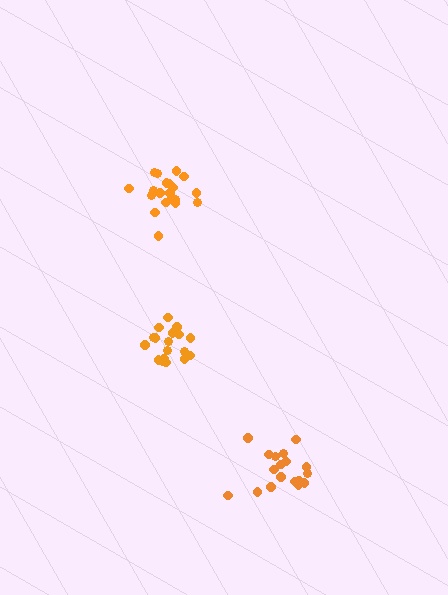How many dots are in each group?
Group 1: 21 dots, Group 2: 19 dots, Group 3: 18 dots (58 total).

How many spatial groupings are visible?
There are 3 spatial groupings.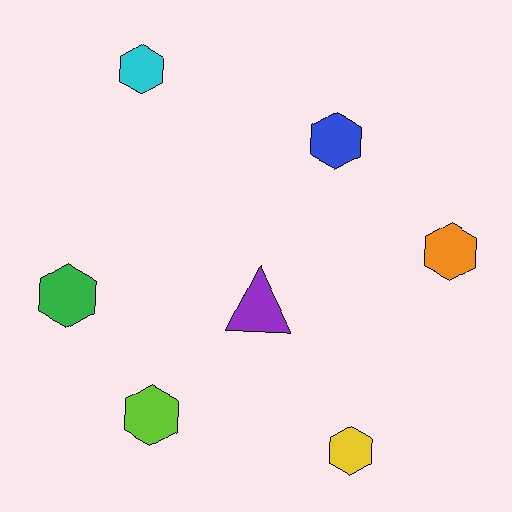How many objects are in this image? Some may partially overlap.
There are 7 objects.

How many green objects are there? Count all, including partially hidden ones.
There is 1 green object.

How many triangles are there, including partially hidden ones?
There is 1 triangle.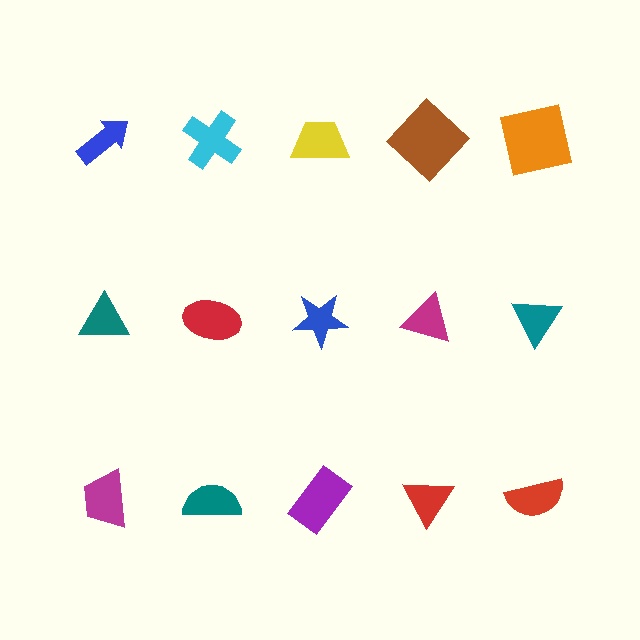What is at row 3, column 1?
A magenta trapezoid.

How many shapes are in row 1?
5 shapes.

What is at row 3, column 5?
A red semicircle.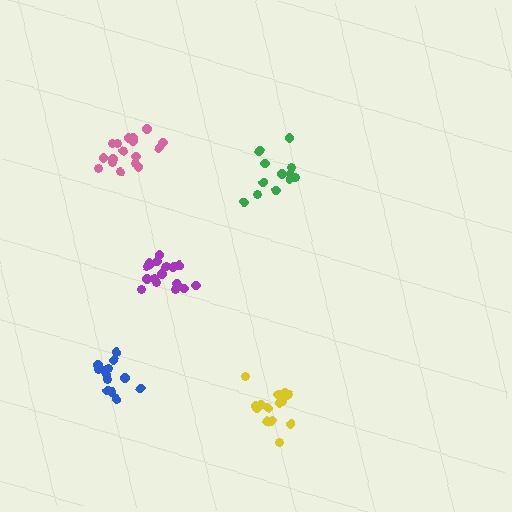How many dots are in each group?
Group 1: 17 dots, Group 2: 17 dots, Group 3: 12 dots, Group 4: 16 dots, Group 5: 13 dots (75 total).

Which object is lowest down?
The yellow cluster is bottommost.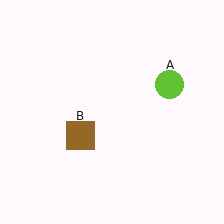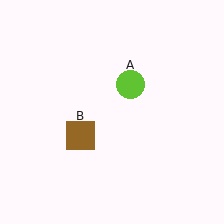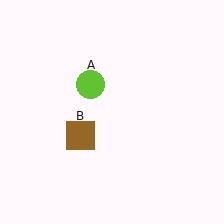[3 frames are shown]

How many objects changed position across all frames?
1 object changed position: lime circle (object A).